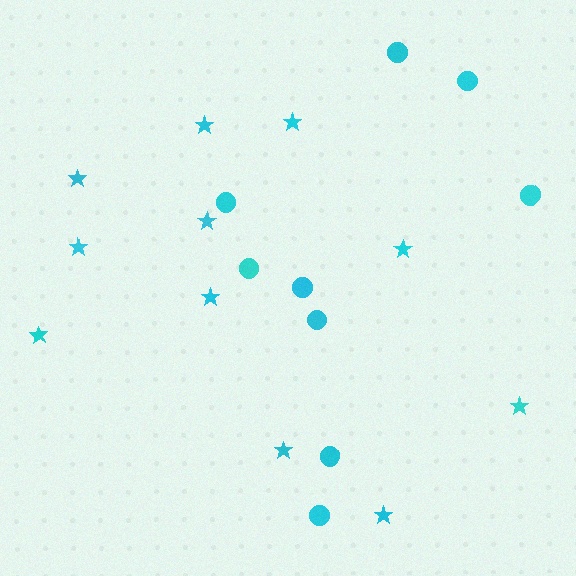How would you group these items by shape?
There are 2 groups: one group of circles (9) and one group of stars (11).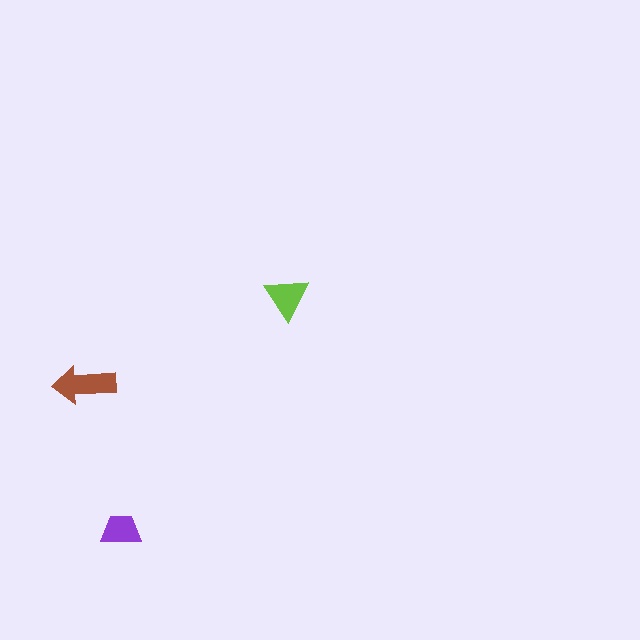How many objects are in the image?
There are 3 objects in the image.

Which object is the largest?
The brown arrow.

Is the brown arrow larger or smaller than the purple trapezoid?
Larger.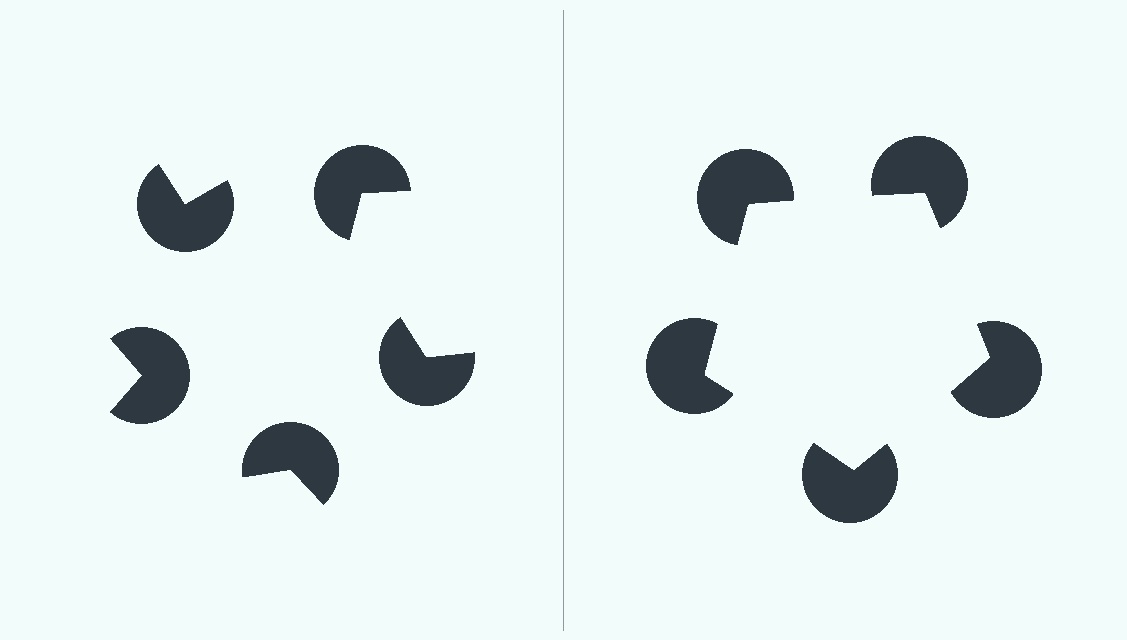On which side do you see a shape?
An illusory pentagon appears on the right side. On the left side the wedge cuts are rotated, so no coherent shape forms.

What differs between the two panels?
The pac-man discs are positioned identically on both sides; only the wedge orientations differ. On the right they align to a pentagon; on the left they are misaligned.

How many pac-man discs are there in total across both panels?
10 — 5 on each side.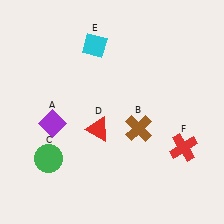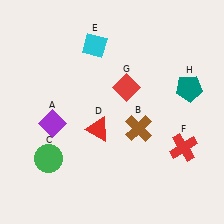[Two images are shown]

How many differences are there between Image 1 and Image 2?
There are 2 differences between the two images.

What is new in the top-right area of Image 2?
A red diamond (G) was added in the top-right area of Image 2.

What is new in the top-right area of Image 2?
A teal pentagon (H) was added in the top-right area of Image 2.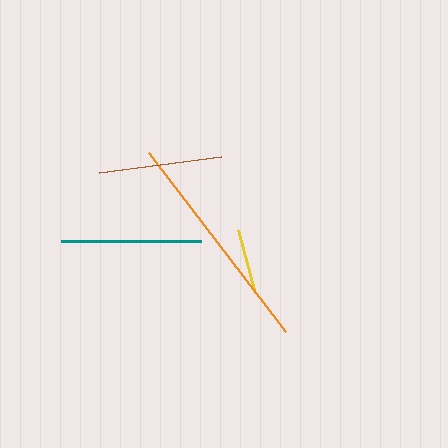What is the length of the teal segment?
The teal segment is approximately 140 pixels long.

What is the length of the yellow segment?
The yellow segment is approximately 65 pixels long.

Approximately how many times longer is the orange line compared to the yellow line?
The orange line is approximately 3.4 times the length of the yellow line.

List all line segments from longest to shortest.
From longest to shortest: orange, teal, brown, yellow.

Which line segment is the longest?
The orange line is the longest at approximately 225 pixels.